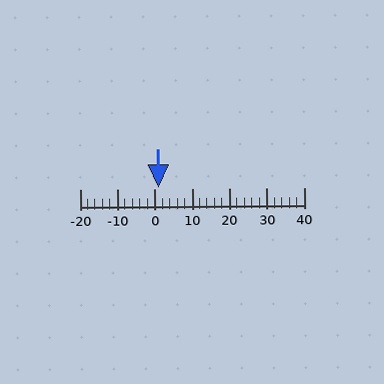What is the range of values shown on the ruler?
The ruler shows values from -20 to 40.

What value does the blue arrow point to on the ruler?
The blue arrow points to approximately 1.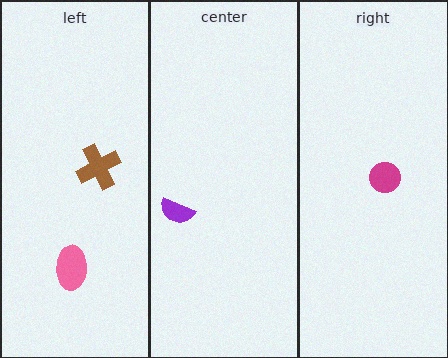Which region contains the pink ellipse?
The left region.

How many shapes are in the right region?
1.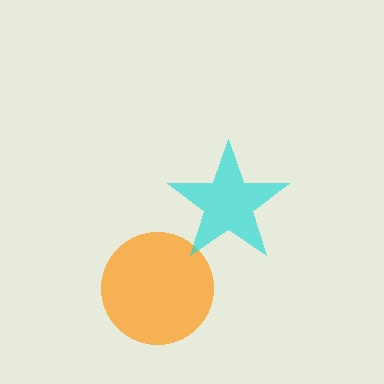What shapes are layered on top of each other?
The layered shapes are: an orange circle, a cyan star.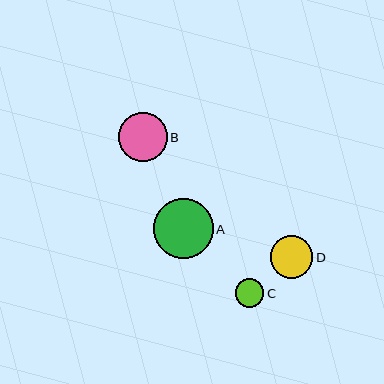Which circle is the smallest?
Circle C is the smallest with a size of approximately 29 pixels.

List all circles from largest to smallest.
From largest to smallest: A, B, D, C.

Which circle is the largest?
Circle A is the largest with a size of approximately 60 pixels.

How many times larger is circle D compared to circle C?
Circle D is approximately 1.5 times the size of circle C.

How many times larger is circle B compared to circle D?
Circle B is approximately 1.2 times the size of circle D.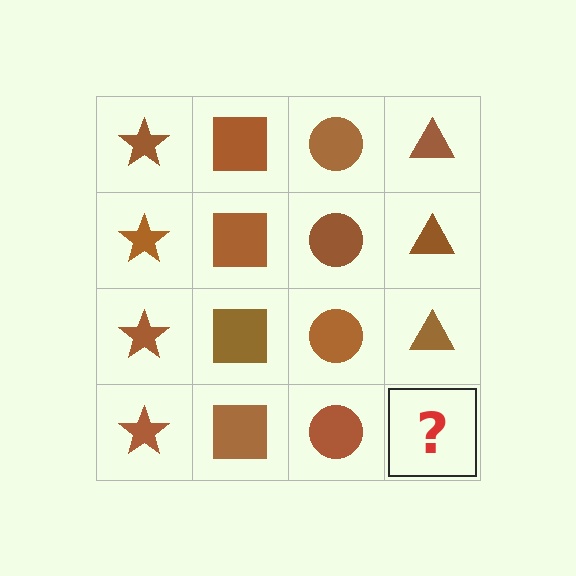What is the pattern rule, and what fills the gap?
The rule is that each column has a consistent shape. The gap should be filled with a brown triangle.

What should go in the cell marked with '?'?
The missing cell should contain a brown triangle.